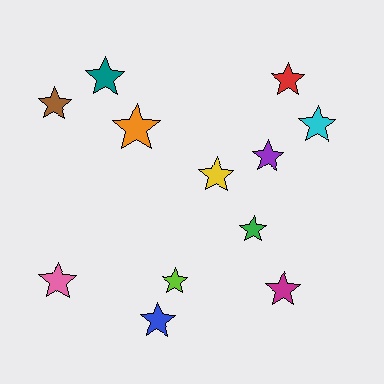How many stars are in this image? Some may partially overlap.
There are 12 stars.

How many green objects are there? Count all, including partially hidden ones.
There is 1 green object.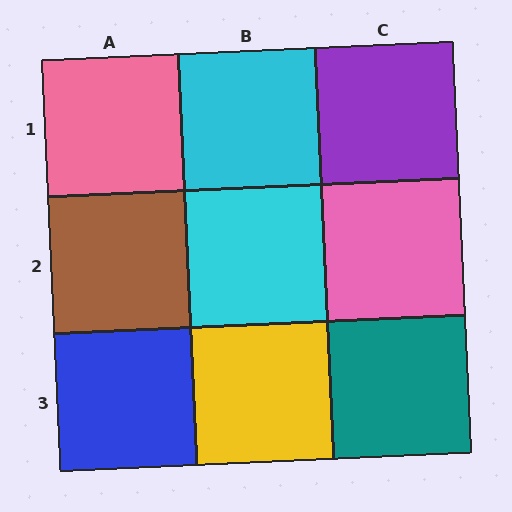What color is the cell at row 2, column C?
Pink.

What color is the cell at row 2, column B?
Cyan.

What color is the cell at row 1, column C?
Purple.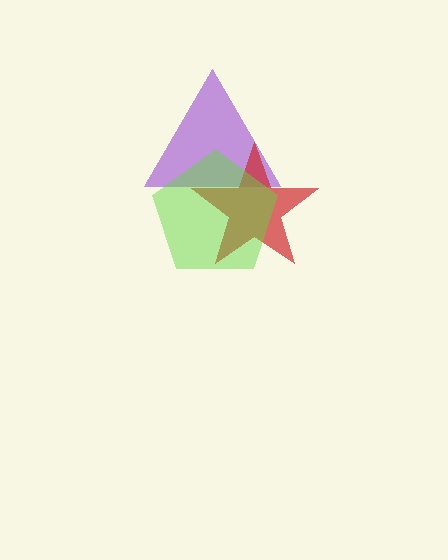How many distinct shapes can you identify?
There are 3 distinct shapes: a purple triangle, a red star, a lime pentagon.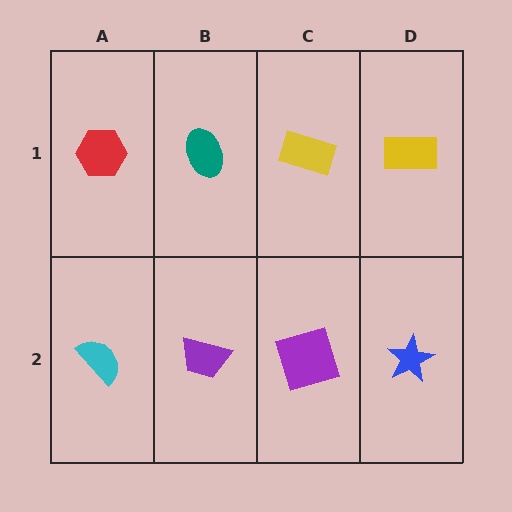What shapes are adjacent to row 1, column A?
A cyan semicircle (row 2, column A), a teal ellipse (row 1, column B).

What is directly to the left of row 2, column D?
A purple square.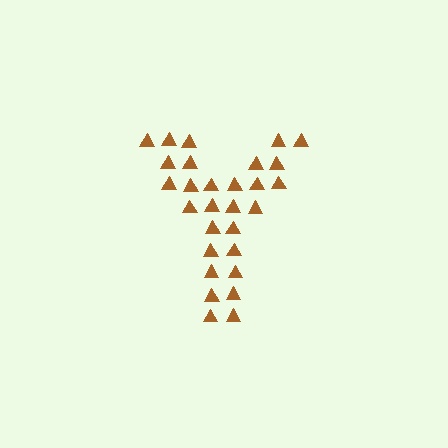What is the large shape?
The large shape is the letter Y.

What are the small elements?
The small elements are triangles.